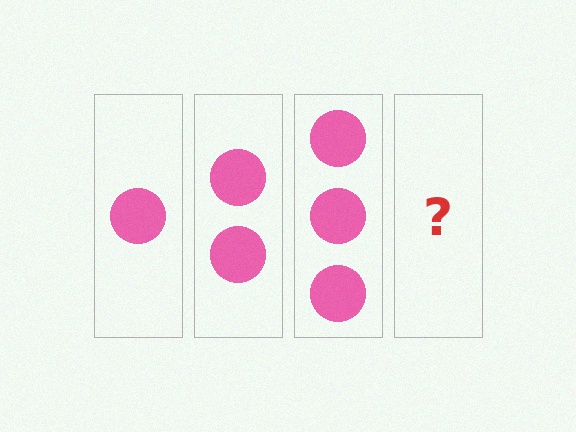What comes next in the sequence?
The next element should be 4 circles.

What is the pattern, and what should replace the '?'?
The pattern is that each step adds one more circle. The '?' should be 4 circles.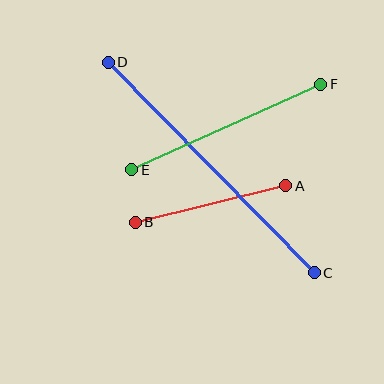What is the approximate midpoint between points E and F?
The midpoint is at approximately (226, 127) pixels.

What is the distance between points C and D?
The distance is approximately 294 pixels.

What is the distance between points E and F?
The distance is approximately 207 pixels.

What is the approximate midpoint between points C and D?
The midpoint is at approximately (211, 168) pixels.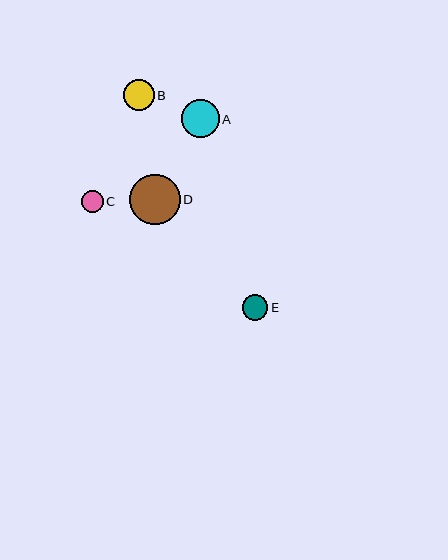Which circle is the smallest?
Circle C is the smallest with a size of approximately 22 pixels.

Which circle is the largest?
Circle D is the largest with a size of approximately 51 pixels.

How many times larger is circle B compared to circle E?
Circle B is approximately 1.2 times the size of circle E.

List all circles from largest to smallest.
From largest to smallest: D, A, B, E, C.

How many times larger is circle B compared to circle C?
Circle B is approximately 1.4 times the size of circle C.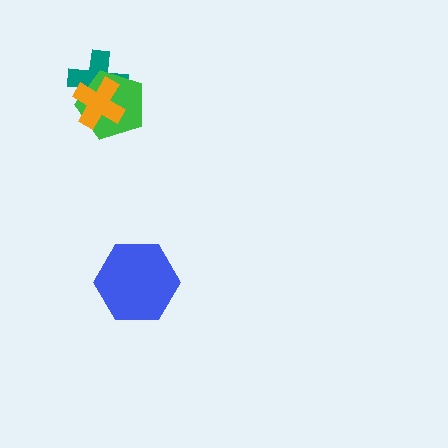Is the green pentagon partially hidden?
Yes, it is partially covered by another shape.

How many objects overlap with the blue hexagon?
0 objects overlap with the blue hexagon.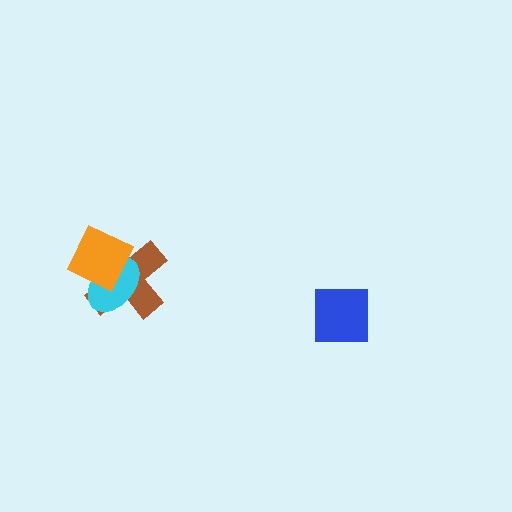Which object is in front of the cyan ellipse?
The orange diamond is in front of the cyan ellipse.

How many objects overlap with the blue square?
0 objects overlap with the blue square.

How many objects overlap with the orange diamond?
2 objects overlap with the orange diamond.